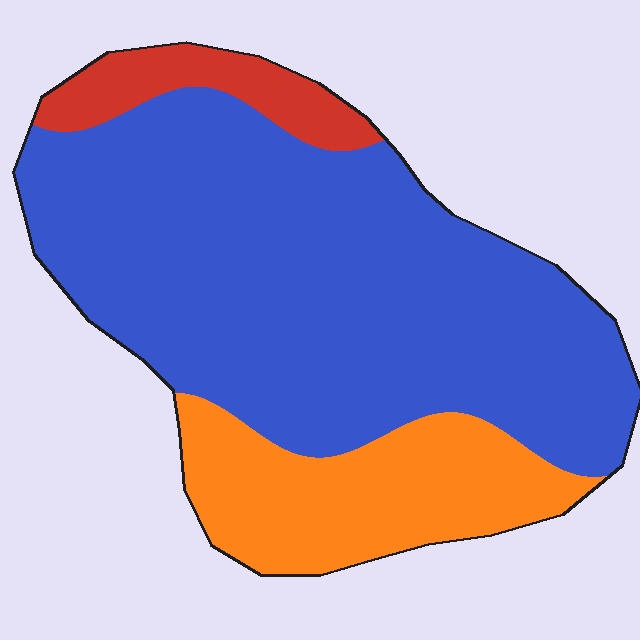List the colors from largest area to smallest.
From largest to smallest: blue, orange, red.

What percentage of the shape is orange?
Orange takes up about one fifth (1/5) of the shape.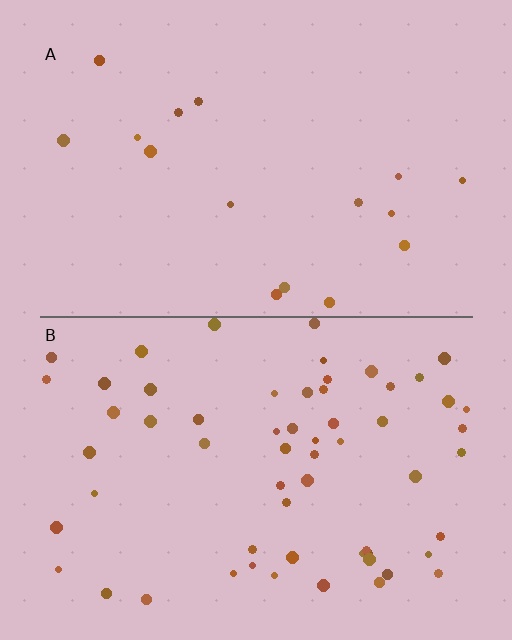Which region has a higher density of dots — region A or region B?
B (the bottom).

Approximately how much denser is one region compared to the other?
Approximately 3.7× — region B over region A.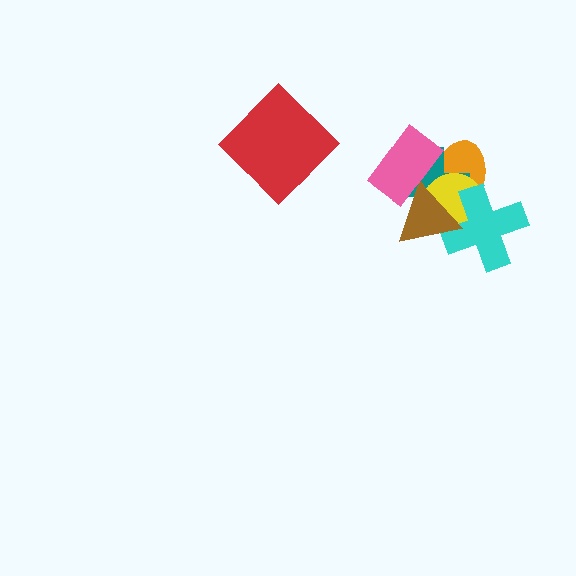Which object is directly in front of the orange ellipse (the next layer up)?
The teal cross is directly in front of the orange ellipse.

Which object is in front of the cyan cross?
The brown triangle is in front of the cyan cross.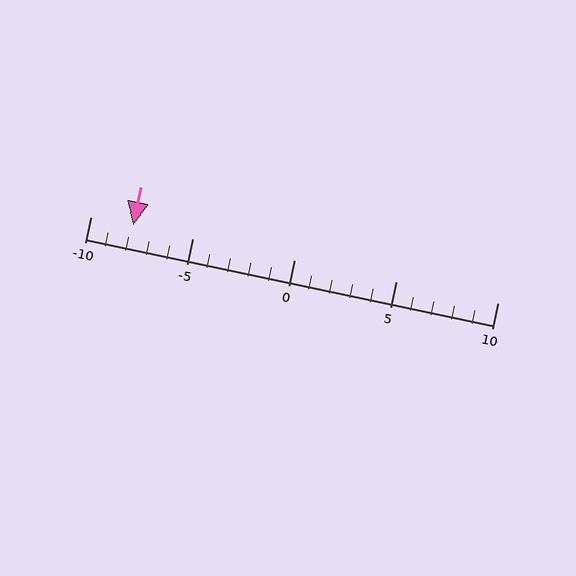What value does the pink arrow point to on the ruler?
The pink arrow points to approximately -8.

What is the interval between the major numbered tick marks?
The major tick marks are spaced 5 units apart.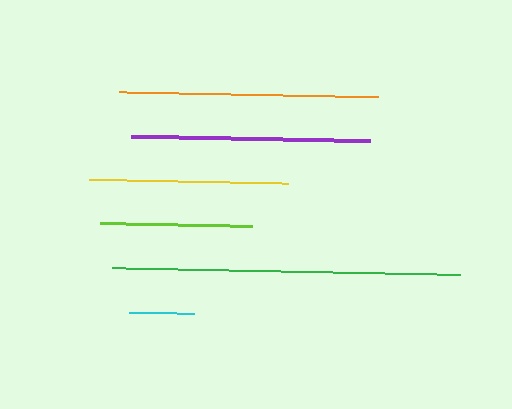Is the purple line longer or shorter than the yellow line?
The purple line is longer than the yellow line.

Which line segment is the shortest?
The cyan line is the shortest at approximately 65 pixels.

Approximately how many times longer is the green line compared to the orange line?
The green line is approximately 1.3 times the length of the orange line.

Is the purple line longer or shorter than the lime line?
The purple line is longer than the lime line.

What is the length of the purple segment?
The purple segment is approximately 239 pixels long.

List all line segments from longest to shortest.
From longest to shortest: green, orange, purple, yellow, lime, cyan.